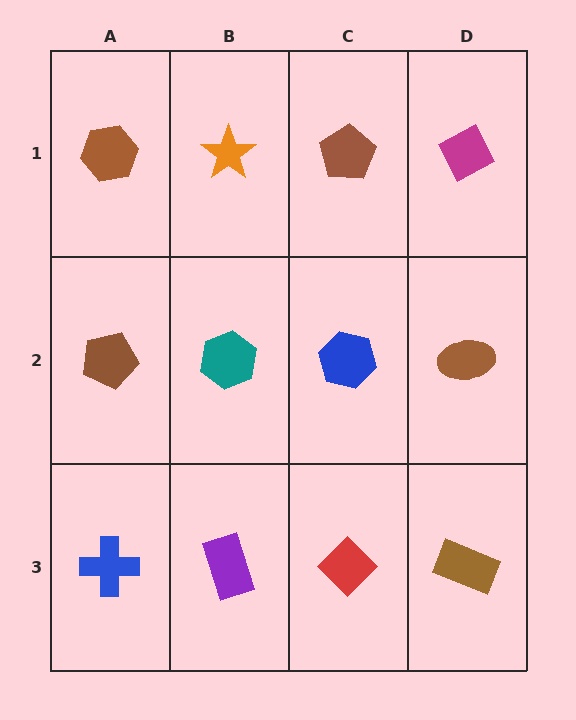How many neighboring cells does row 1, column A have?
2.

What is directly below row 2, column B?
A purple rectangle.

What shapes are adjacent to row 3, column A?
A brown pentagon (row 2, column A), a purple rectangle (row 3, column B).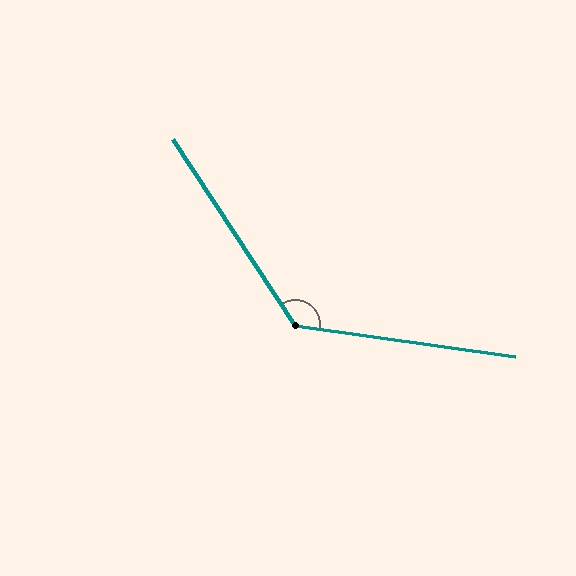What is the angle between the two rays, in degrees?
Approximately 131 degrees.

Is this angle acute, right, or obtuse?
It is obtuse.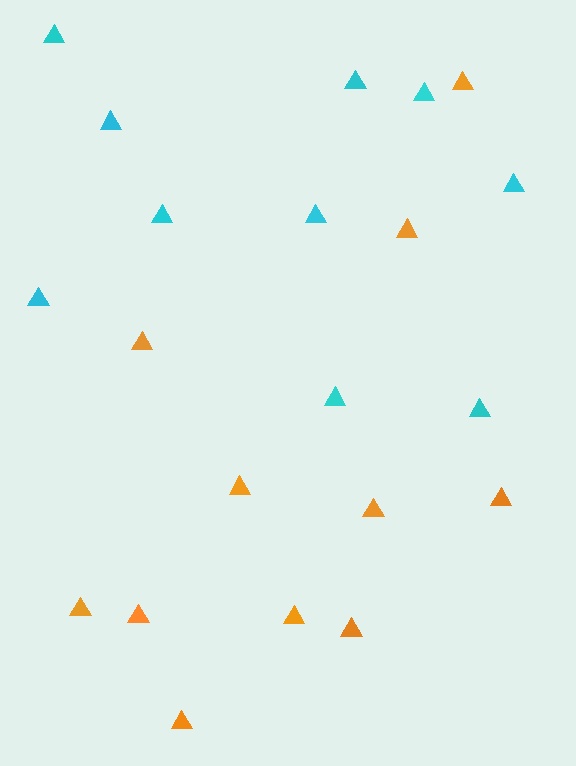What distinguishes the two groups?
There are 2 groups: one group of cyan triangles (10) and one group of orange triangles (11).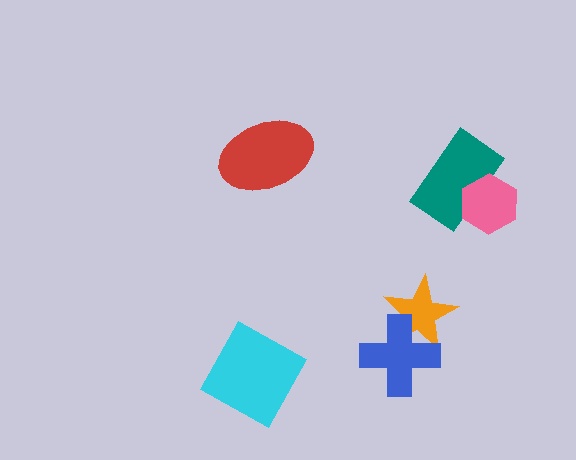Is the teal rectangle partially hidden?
Yes, it is partially covered by another shape.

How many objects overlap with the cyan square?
0 objects overlap with the cyan square.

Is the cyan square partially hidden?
No, no other shape covers it.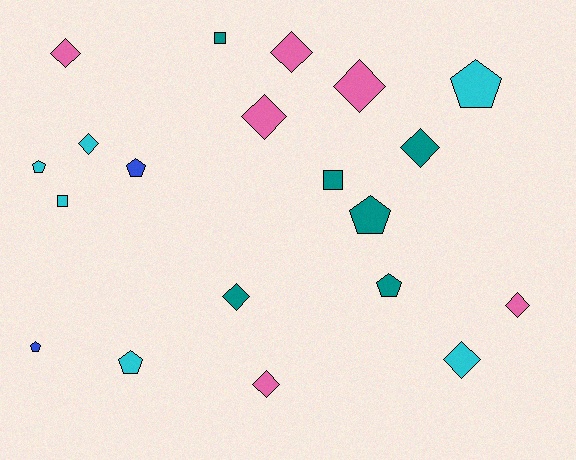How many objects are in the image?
There are 20 objects.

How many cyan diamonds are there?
There are 2 cyan diamonds.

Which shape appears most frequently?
Diamond, with 10 objects.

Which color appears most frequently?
Teal, with 6 objects.